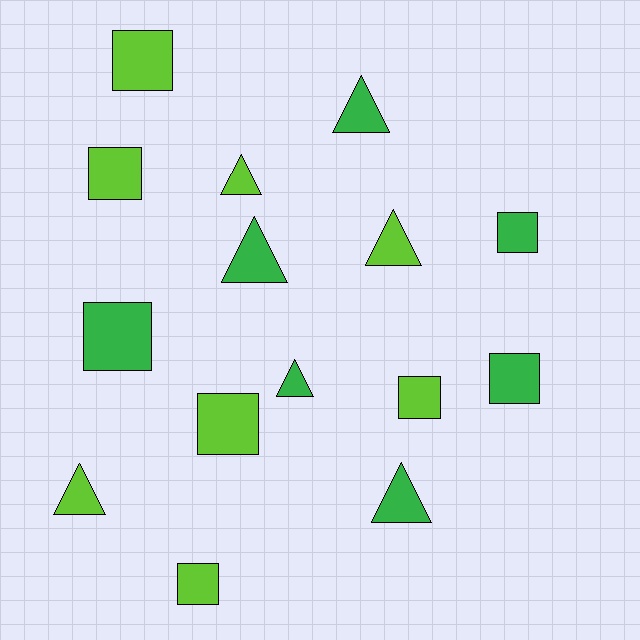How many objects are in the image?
There are 15 objects.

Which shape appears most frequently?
Square, with 8 objects.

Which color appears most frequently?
Lime, with 8 objects.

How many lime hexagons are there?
There are no lime hexagons.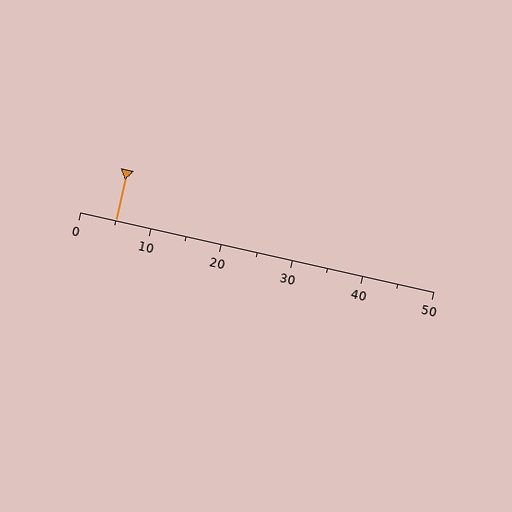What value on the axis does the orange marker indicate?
The marker indicates approximately 5.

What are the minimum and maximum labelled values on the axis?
The axis runs from 0 to 50.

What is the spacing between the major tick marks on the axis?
The major ticks are spaced 10 apart.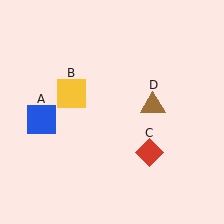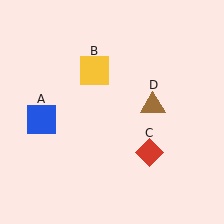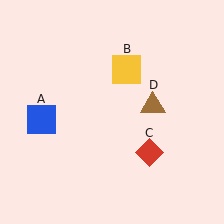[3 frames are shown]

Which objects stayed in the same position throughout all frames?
Blue square (object A) and red diamond (object C) and brown triangle (object D) remained stationary.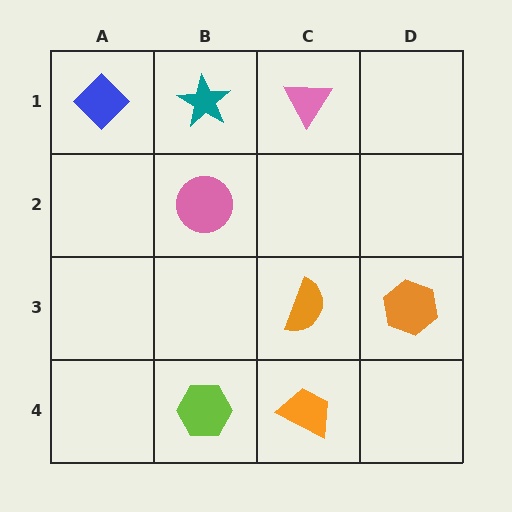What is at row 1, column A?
A blue diamond.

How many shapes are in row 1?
3 shapes.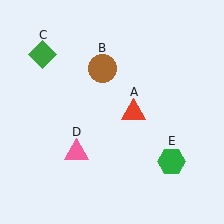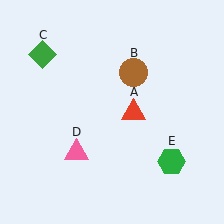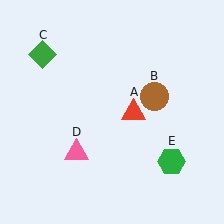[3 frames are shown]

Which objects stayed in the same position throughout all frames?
Red triangle (object A) and green diamond (object C) and pink triangle (object D) and green hexagon (object E) remained stationary.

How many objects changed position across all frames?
1 object changed position: brown circle (object B).